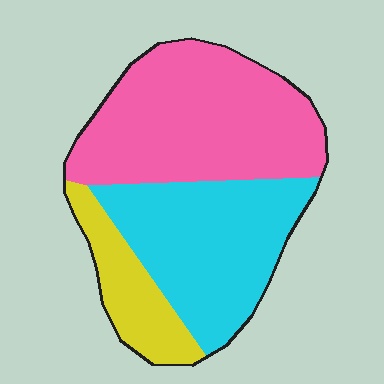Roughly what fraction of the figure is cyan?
Cyan takes up about three eighths (3/8) of the figure.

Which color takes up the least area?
Yellow, at roughly 15%.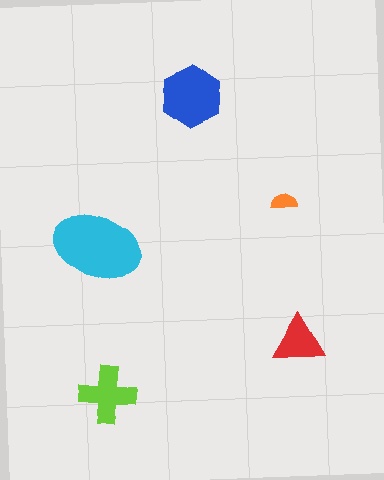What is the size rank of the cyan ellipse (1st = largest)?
1st.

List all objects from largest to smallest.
The cyan ellipse, the blue hexagon, the lime cross, the red triangle, the orange semicircle.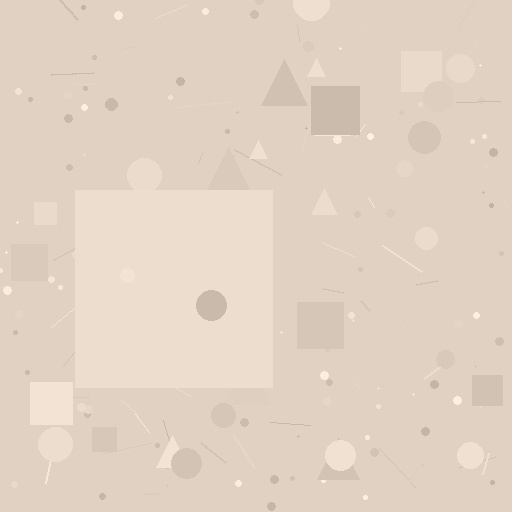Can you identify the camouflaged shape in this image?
The camouflaged shape is a square.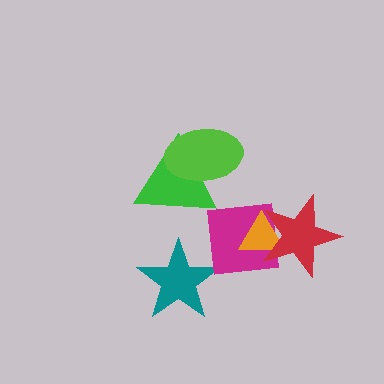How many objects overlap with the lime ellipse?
1 object overlaps with the lime ellipse.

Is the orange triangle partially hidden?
Yes, it is partially covered by another shape.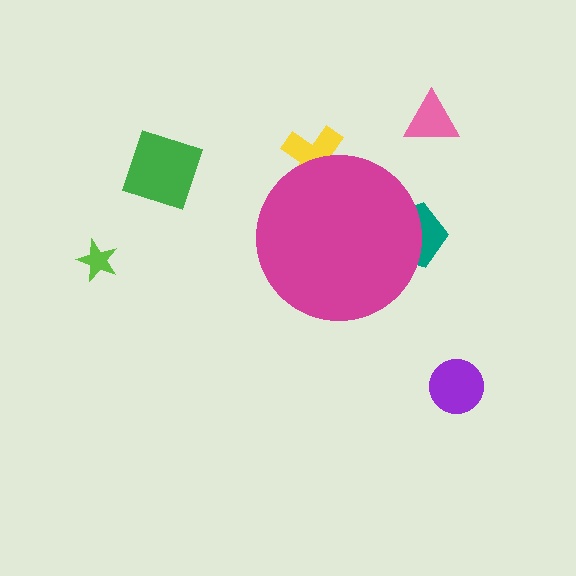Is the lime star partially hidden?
No, the lime star is fully visible.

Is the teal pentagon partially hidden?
Yes, the teal pentagon is partially hidden behind the magenta circle.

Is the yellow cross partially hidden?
Yes, the yellow cross is partially hidden behind the magenta circle.